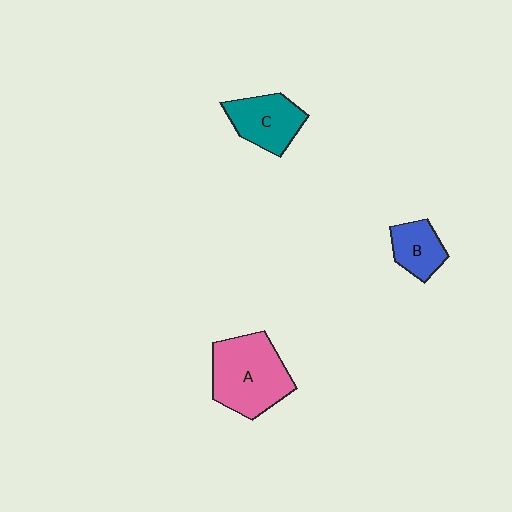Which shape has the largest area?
Shape A (pink).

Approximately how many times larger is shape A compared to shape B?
Approximately 2.1 times.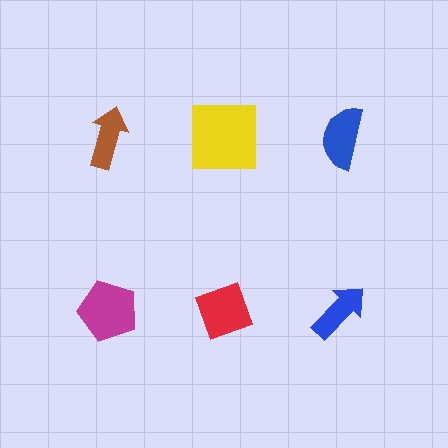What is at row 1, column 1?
A brown arrow.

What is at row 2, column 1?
A magenta pentagon.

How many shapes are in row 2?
3 shapes.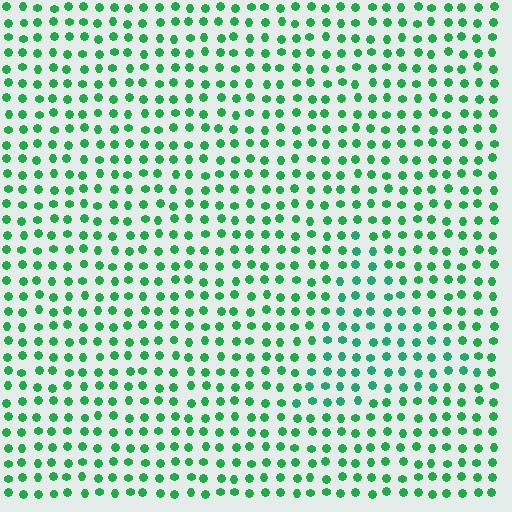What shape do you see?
I see a triangle.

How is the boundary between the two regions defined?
The boundary is defined purely by a slight shift in hue (about 16 degrees). Spacing, size, and orientation are identical on both sides.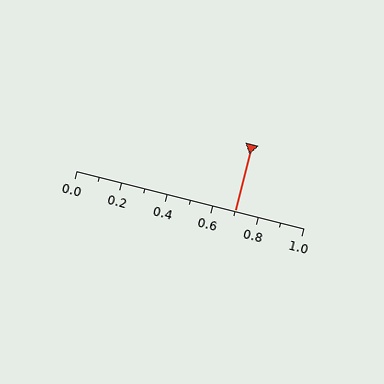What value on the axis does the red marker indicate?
The marker indicates approximately 0.7.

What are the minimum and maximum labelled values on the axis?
The axis runs from 0.0 to 1.0.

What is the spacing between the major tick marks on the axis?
The major ticks are spaced 0.2 apart.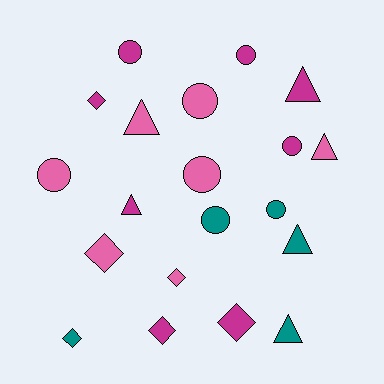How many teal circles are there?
There are 2 teal circles.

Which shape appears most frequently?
Circle, with 8 objects.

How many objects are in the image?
There are 20 objects.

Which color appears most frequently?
Magenta, with 8 objects.